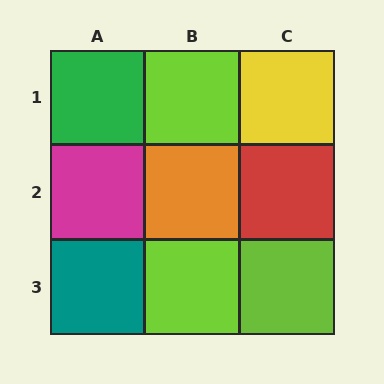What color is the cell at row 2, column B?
Orange.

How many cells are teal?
1 cell is teal.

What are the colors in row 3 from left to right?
Teal, lime, lime.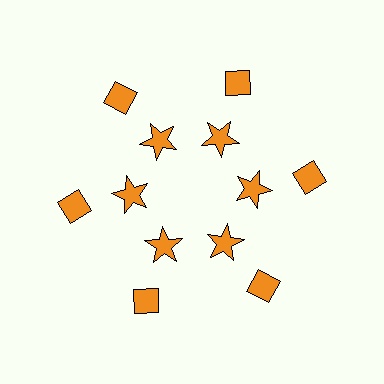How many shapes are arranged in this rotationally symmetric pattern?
There are 12 shapes, arranged in 6 groups of 2.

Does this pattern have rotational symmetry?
Yes, this pattern has 6-fold rotational symmetry. It looks the same after rotating 60 degrees around the center.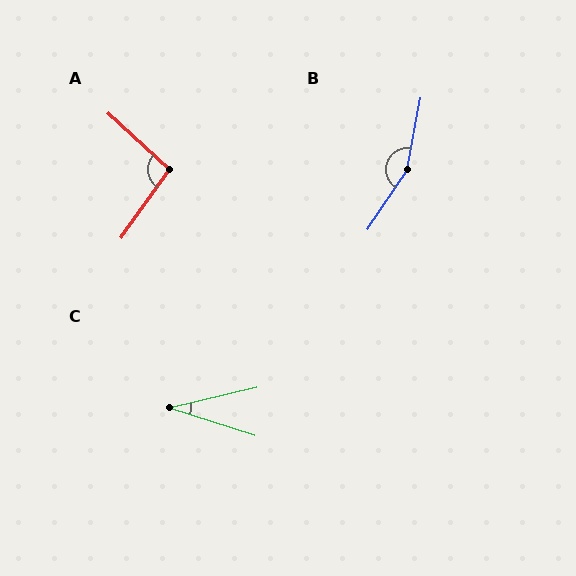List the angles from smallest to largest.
C (31°), A (97°), B (157°).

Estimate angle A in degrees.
Approximately 97 degrees.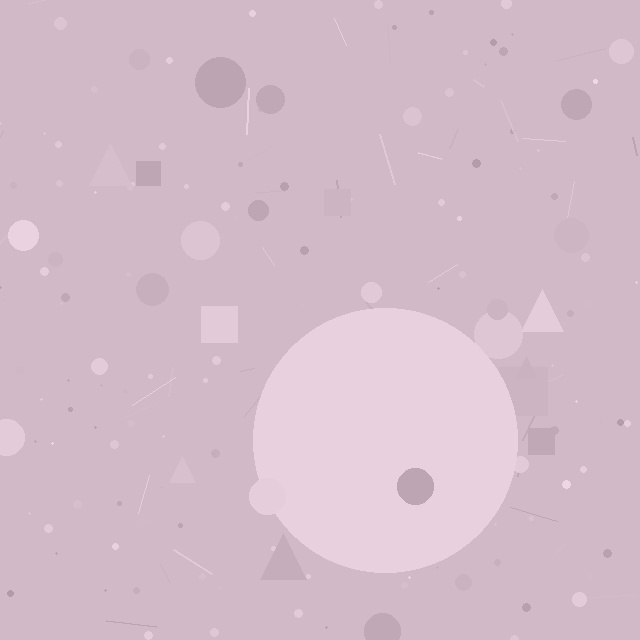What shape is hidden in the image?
A circle is hidden in the image.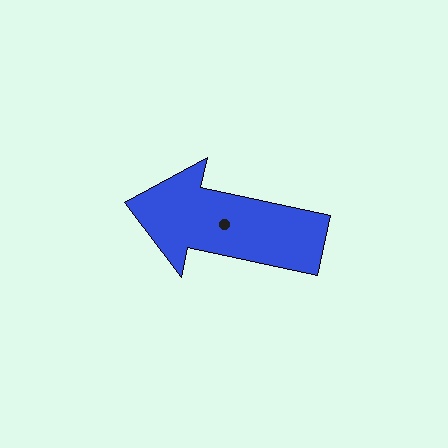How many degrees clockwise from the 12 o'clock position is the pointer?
Approximately 282 degrees.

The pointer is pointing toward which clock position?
Roughly 9 o'clock.